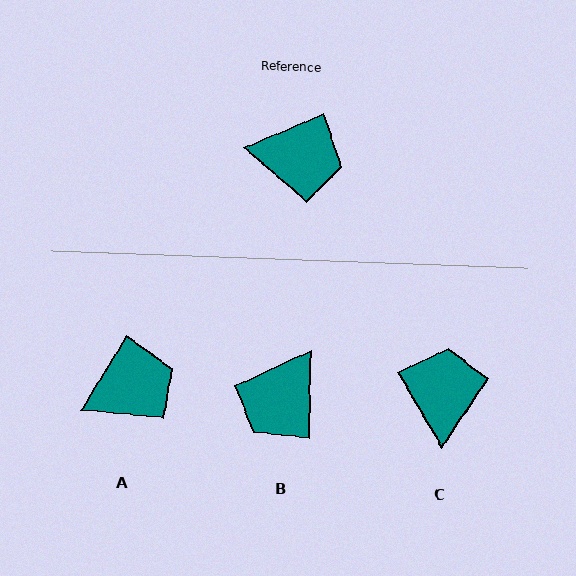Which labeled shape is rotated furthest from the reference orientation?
B, about 114 degrees away.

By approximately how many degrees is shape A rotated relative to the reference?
Approximately 36 degrees counter-clockwise.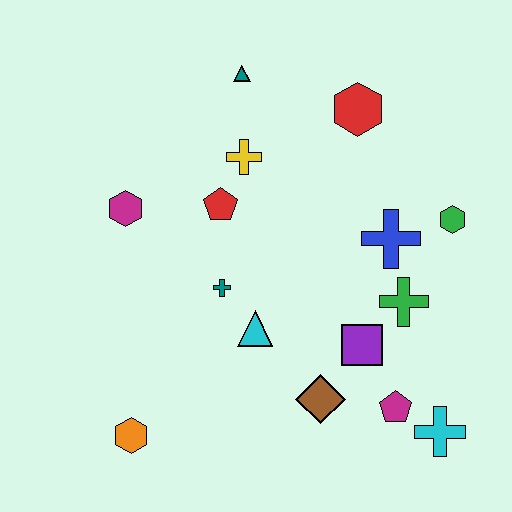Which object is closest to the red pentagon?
The yellow cross is closest to the red pentagon.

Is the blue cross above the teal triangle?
No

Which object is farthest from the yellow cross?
The cyan cross is farthest from the yellow cross.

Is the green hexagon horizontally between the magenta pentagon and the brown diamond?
No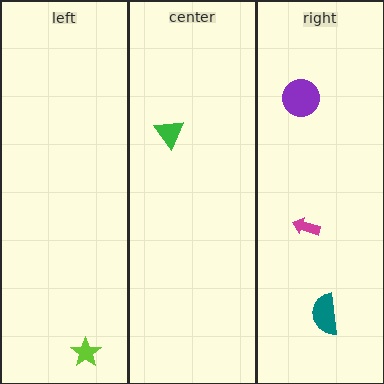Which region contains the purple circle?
The right region.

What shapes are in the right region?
The teal semicircle, the purple circle, the magenta arrow.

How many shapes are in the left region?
1.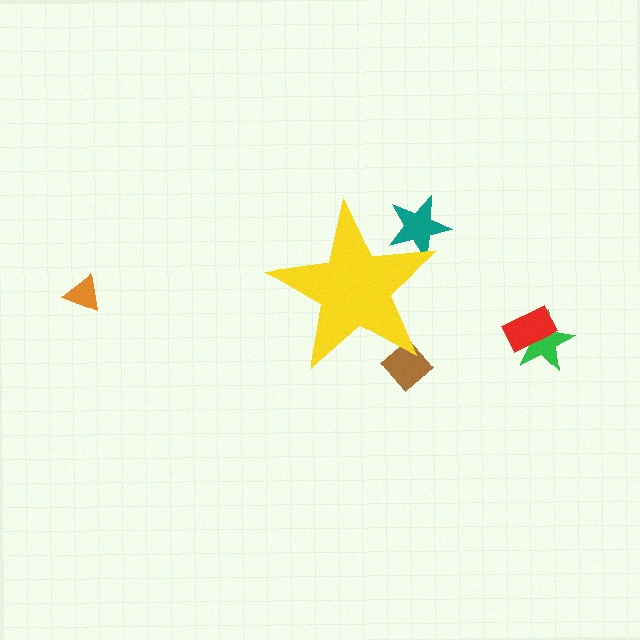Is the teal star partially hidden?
Yes, the teal star is partially hidden behind the yellow star.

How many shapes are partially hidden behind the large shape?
2 shapes are partially hidden.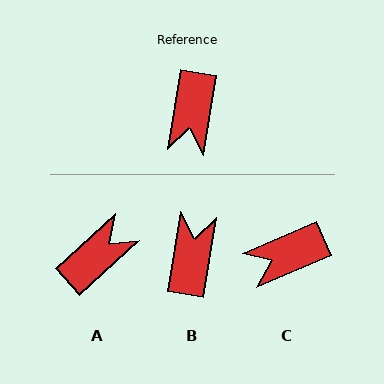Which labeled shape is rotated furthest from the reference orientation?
B, about 180 degrees away.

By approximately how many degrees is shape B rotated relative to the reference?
Approximately 180 degrees clockwise.